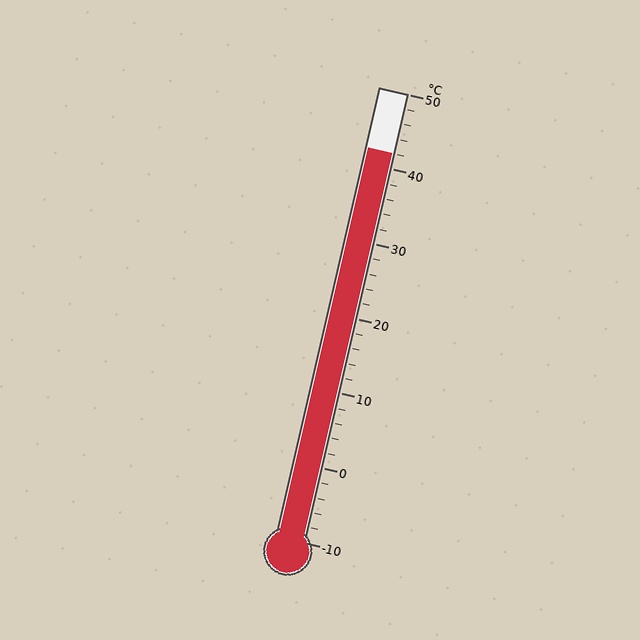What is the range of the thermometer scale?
The thermometer scale ranges from -10°C to 50°C.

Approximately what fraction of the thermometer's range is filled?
The thermometer is filled to approximately 85% of its range.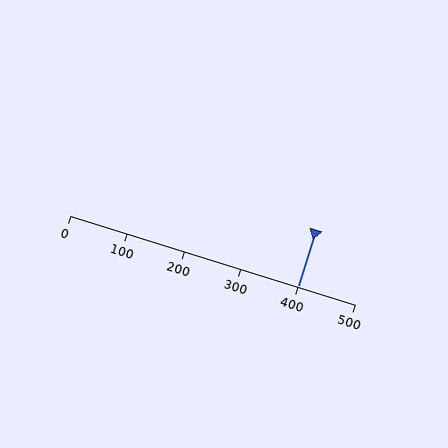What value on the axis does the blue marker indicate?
The marker indicates approximately 400.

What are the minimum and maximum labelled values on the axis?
The axis runs from 0 to 500.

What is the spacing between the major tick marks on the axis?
The major ticks are spaced 100 apart.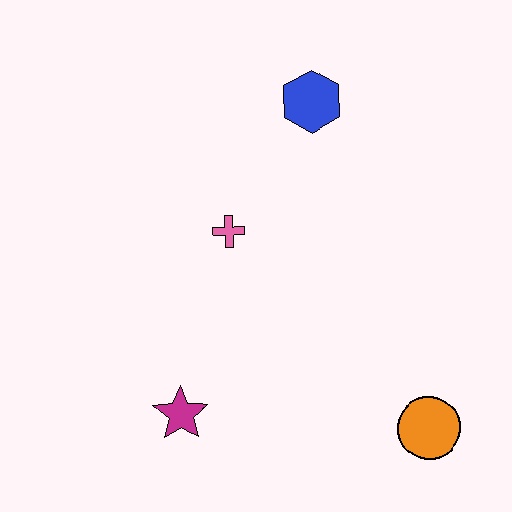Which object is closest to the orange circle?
The magenta star is closest to the orange circle.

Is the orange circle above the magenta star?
No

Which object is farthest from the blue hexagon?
The orange circle is farthest from the blue hexagon.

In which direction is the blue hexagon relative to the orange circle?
The blue hexagon is above the orange circle.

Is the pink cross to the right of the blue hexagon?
No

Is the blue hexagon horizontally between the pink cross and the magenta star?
No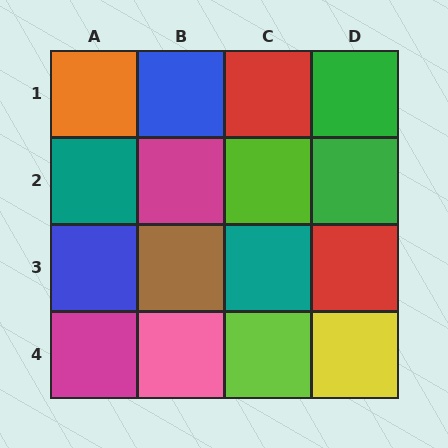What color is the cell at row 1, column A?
Orange.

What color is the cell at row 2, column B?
Magenta.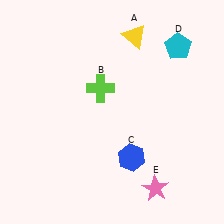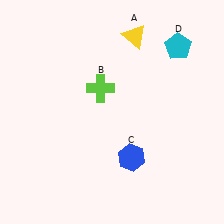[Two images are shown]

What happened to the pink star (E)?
The pink star (E) was removed in Image 2. It was in the bottom-right area of Image 1.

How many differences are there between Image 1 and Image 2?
There is 1 difference between the two images.